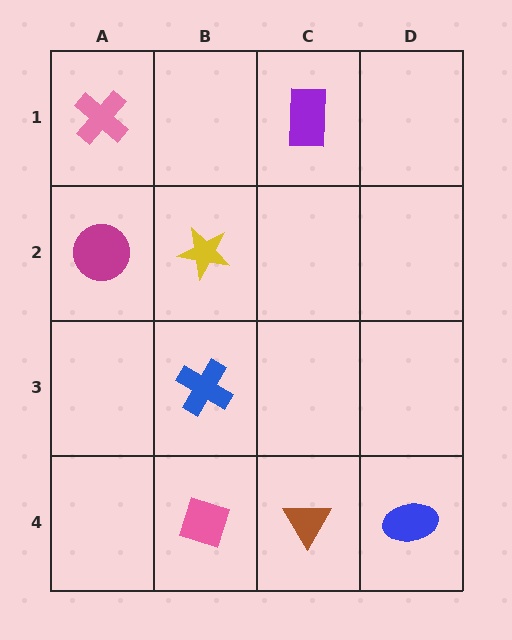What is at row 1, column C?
A purple rectangle.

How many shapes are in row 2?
2 shapes.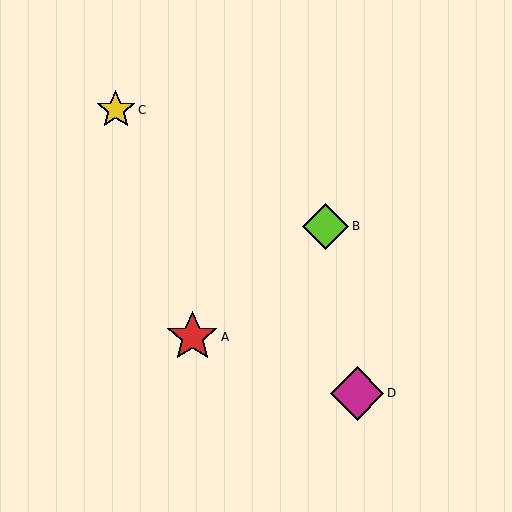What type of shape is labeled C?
Shape C is a yellow star.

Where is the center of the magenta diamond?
The center of the magenta diamond is at (357, 393).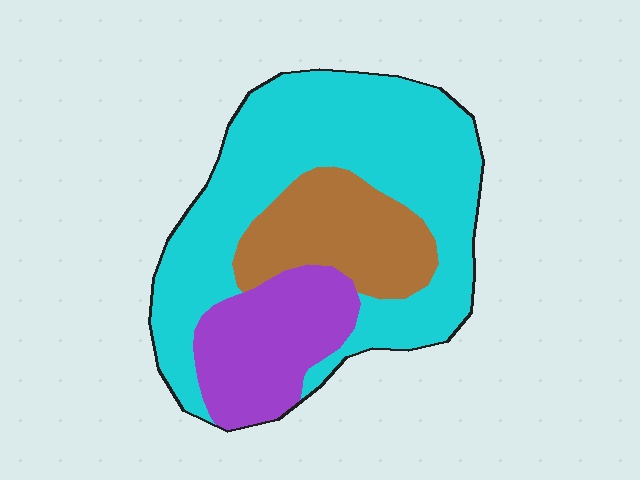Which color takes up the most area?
Cyan, at roughly 60%.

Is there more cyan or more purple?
Cyan.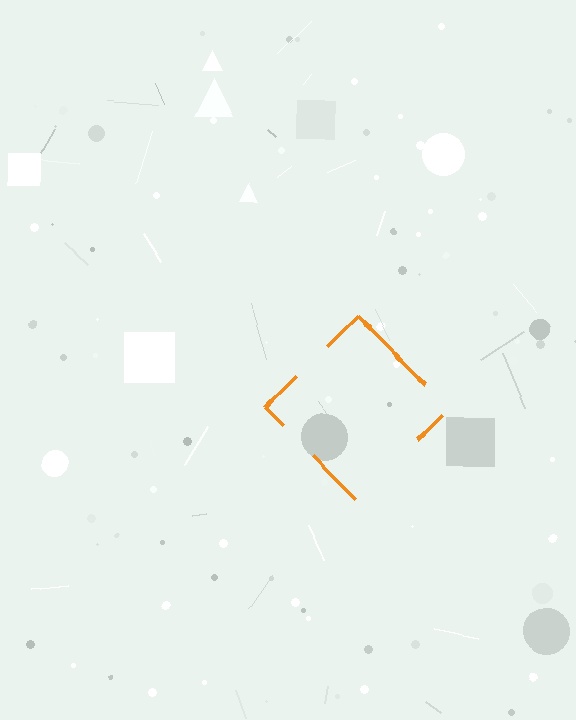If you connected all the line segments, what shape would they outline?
They would outline a diamond.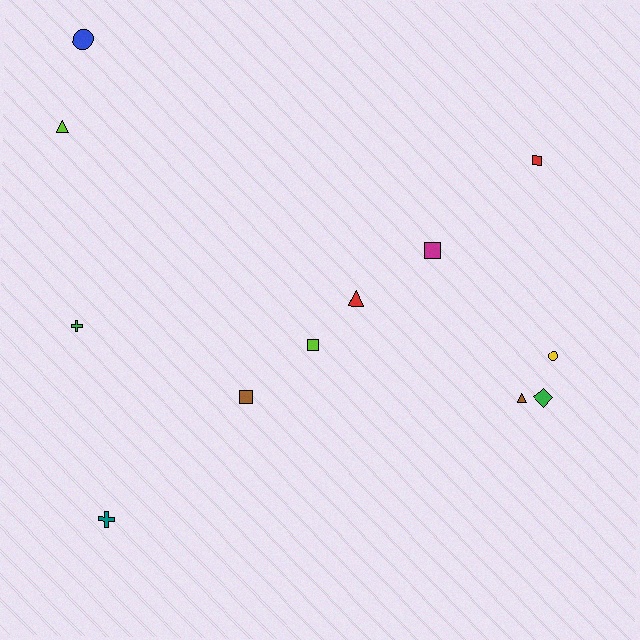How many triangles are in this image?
There are 3 triangles.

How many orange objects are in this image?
There are no orange objects.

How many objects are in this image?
There are 12 objects.